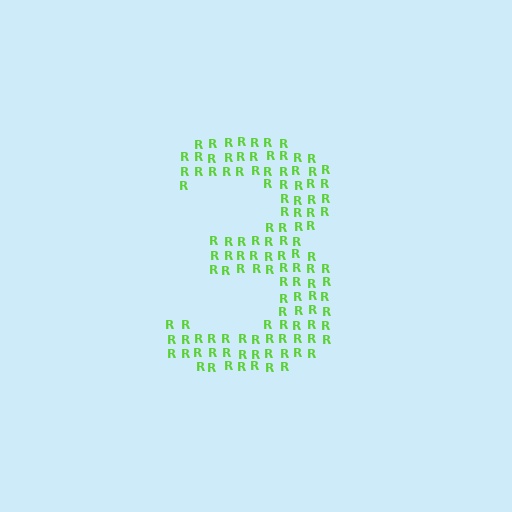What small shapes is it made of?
It is made of small letter R's.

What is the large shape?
The large shape is the digit 3.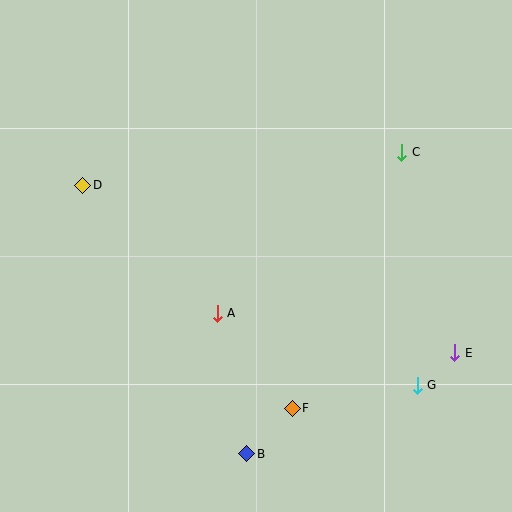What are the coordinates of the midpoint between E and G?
The midpoint between E and G is at (436, 369).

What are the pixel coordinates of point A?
Point A is at (217, 313).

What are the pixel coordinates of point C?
Point C is at (402, 152).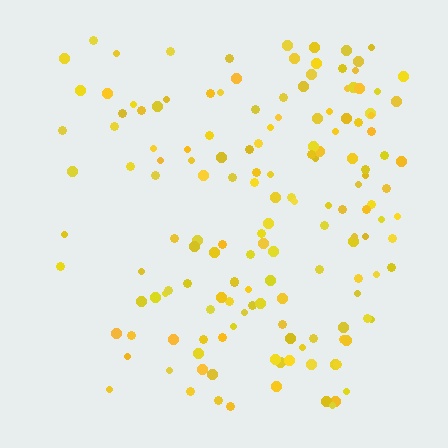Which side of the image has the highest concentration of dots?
The right.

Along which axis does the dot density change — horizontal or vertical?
Horizontal.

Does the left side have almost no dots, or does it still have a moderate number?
Still a moderate number, just noticeably fewer than the right.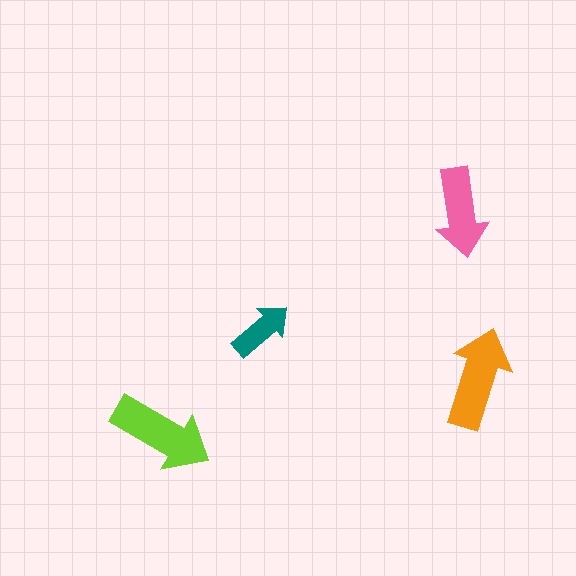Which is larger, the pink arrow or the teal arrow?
The pink one.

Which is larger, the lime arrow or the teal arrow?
The lime one.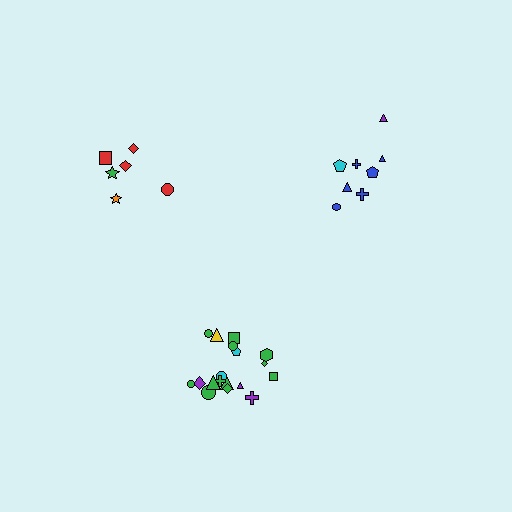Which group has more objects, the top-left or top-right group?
The top-right group.